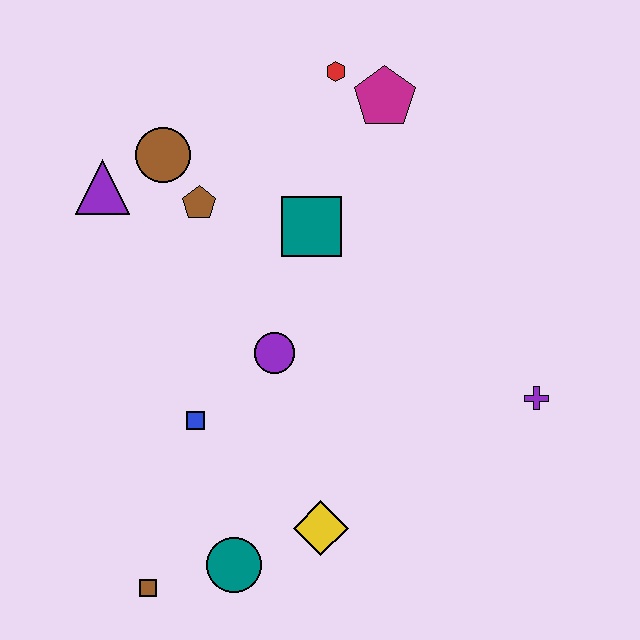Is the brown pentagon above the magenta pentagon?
No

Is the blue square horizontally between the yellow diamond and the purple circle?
No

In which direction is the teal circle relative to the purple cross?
The teal circle is to the left of the purple cross.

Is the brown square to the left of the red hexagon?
Yes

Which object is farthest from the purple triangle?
The purple cross is farthest from the purple triangle.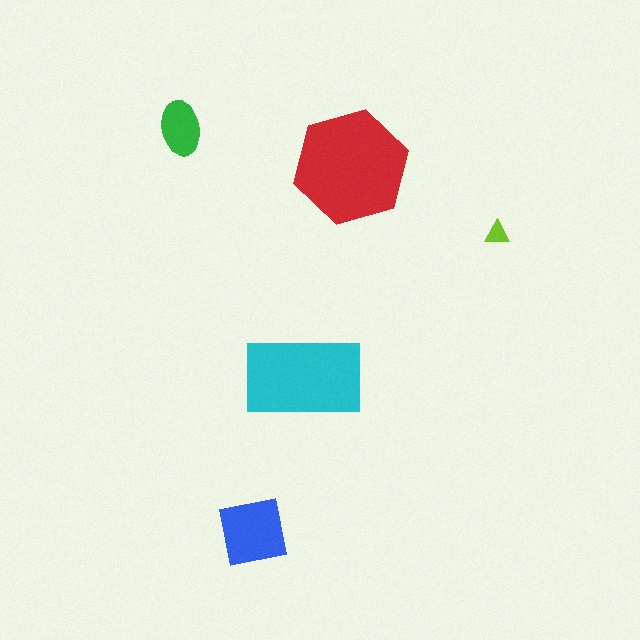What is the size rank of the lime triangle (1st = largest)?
5th.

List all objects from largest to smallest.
The red hexagon, the cyan rectangle, the blue square, the green ellipse, the lime triangle.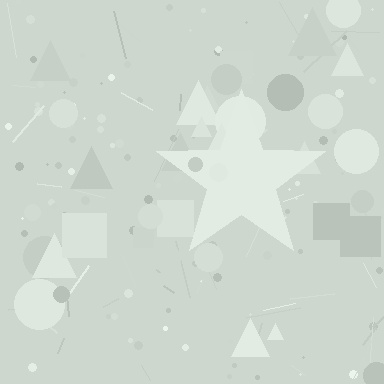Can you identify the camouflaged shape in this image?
The camouflaged shape is a star.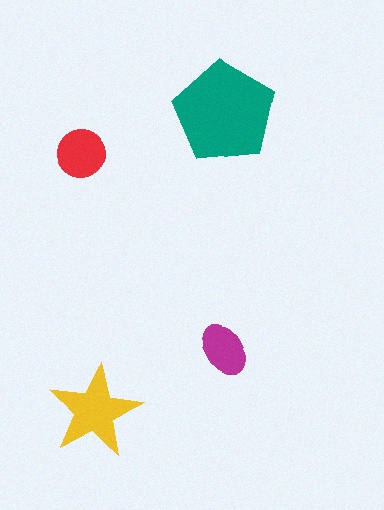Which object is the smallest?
The magenta ellipse.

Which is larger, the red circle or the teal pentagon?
The teal pentagon.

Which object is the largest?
The teal pentagon.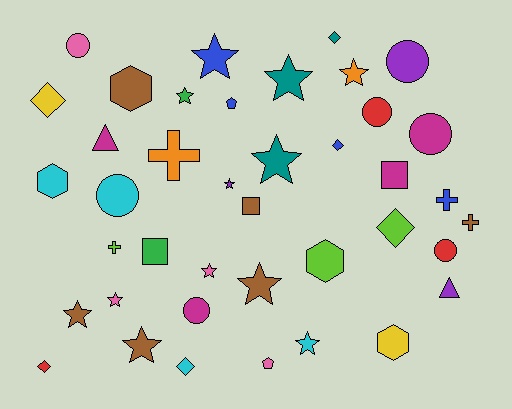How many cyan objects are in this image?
There are 4 cyan objects.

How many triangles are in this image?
There are 2 triangles.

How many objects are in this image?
There are 40 objects.